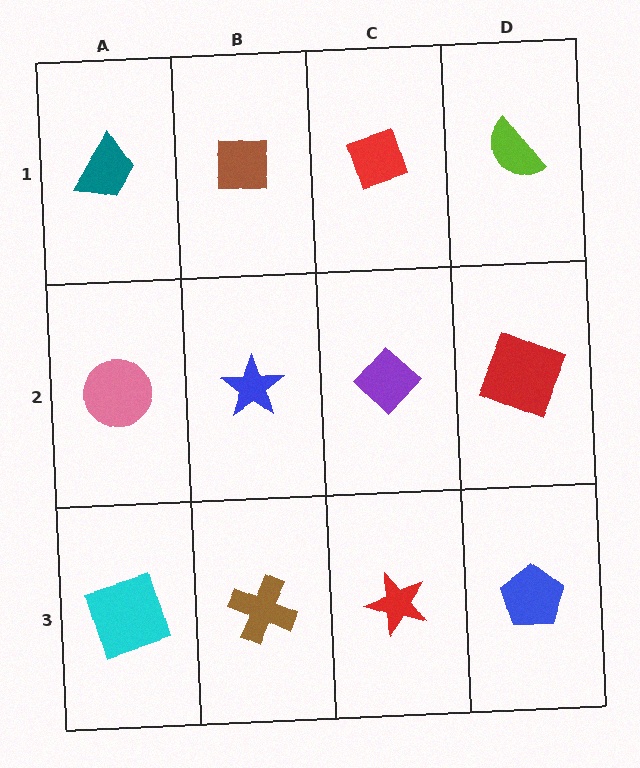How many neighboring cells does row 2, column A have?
3.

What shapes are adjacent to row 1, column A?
A pink circle (row 2, column A), a brown square (row 1, column B).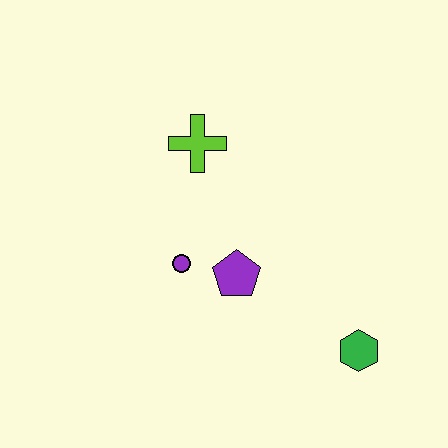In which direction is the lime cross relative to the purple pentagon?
The lime cross is above the purple pentagon.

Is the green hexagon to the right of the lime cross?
Yes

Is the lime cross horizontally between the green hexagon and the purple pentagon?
No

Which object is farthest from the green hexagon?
The lime cross is farthest from the green hexagon.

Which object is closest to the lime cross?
The purple circle is closest to the lime cross.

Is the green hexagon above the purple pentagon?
No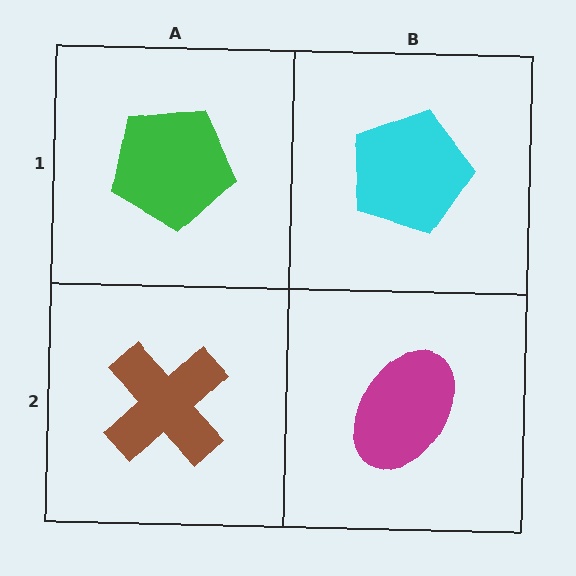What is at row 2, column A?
A brown cross.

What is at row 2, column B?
A magenta ellipse.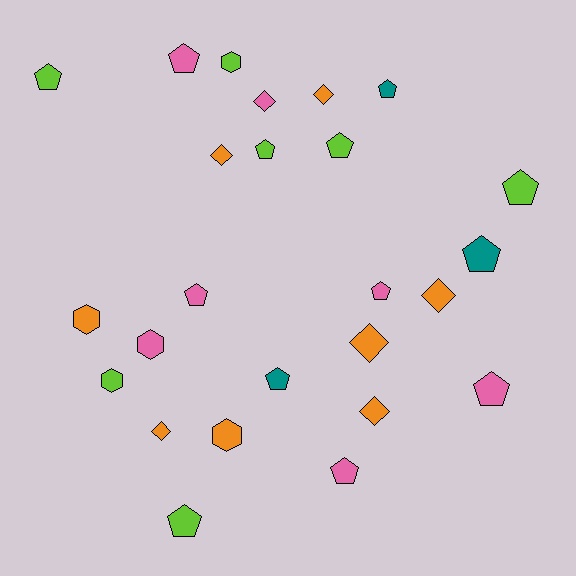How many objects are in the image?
There are 25 objects.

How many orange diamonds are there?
There are 6 orange diamonds.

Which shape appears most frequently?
Pentagon, with 13 objects.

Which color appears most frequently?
Orange, with 8 objects.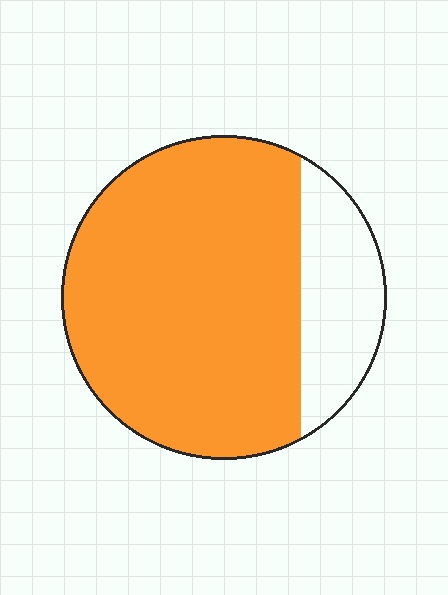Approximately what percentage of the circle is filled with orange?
Approximately 80%.